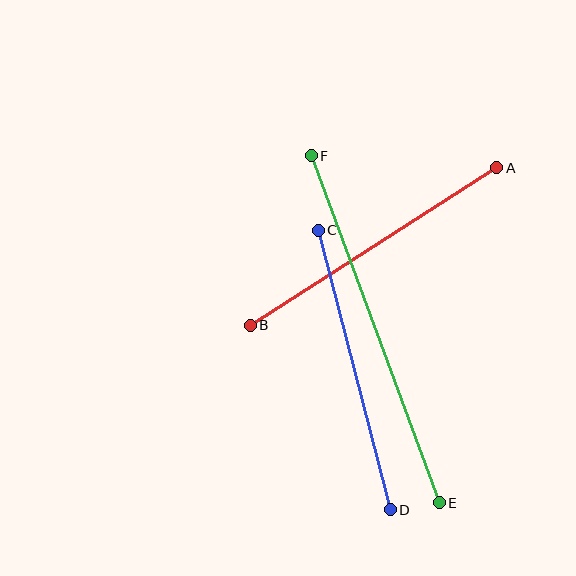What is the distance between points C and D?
The distance is approximately 288 pixels.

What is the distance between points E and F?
The distance is approximately 370 pixels.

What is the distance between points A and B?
The distance is approximately 293 pixels.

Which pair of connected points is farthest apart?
Points E and F are farthest apart.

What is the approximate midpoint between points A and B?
The midpoint is at approximately (373, 246) pixels.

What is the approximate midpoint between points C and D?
The midpoint is at approximately (354, 370) pixels.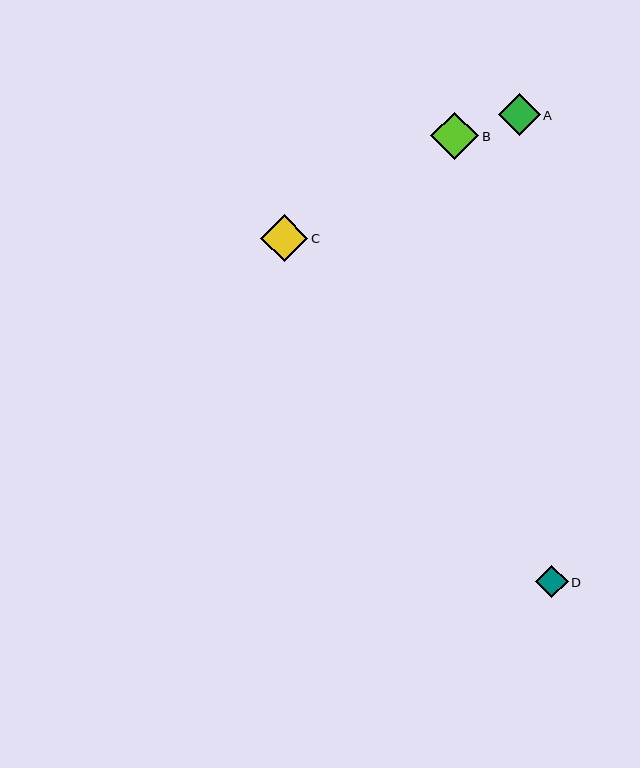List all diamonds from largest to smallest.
From largest to smallest: B, C, A, D.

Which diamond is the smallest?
Diamond D is the smallest with a size of approximately 32 pixels.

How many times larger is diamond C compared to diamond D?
Diamond C is approximately 1.5 times the size of diamond D.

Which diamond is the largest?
Diamond B is the largest with a size of approximately 48 pixels.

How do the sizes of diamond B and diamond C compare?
Diamond B and diamond C are approximately the same size.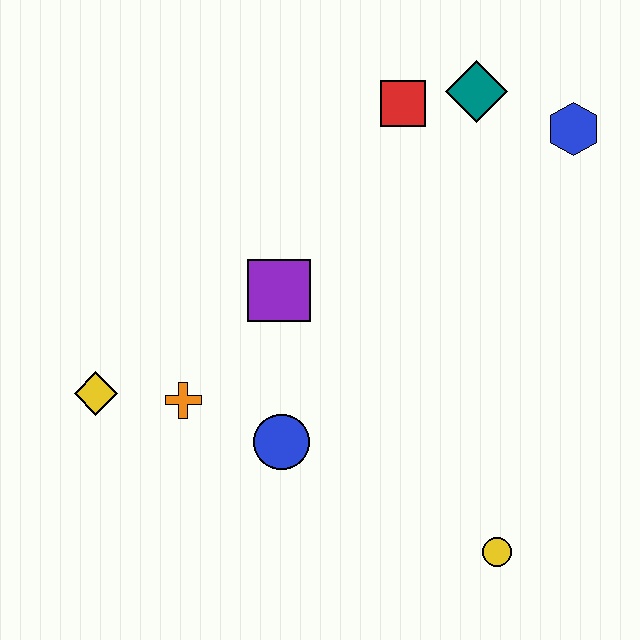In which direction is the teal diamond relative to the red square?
The teal diamond is to the right of the red square.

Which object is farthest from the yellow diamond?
The blue hexagon is farthest from the yellow diamond.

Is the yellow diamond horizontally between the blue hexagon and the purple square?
No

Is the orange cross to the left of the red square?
Yes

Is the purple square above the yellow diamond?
Yes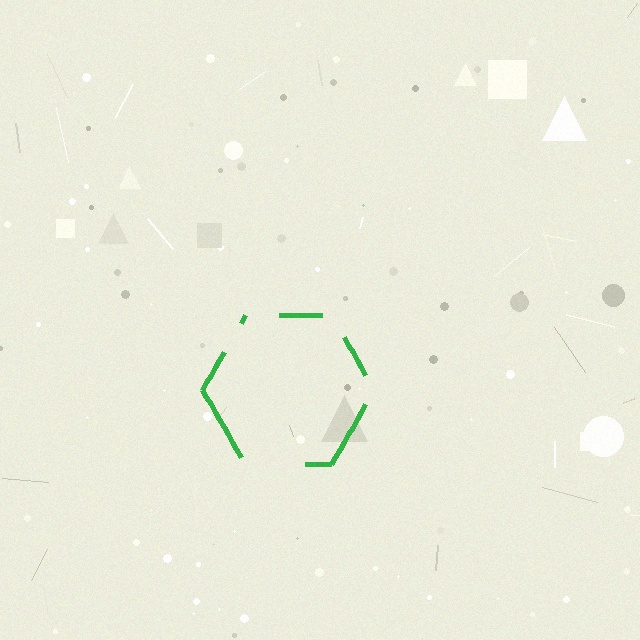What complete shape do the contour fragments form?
The contour fragments form a hexagon.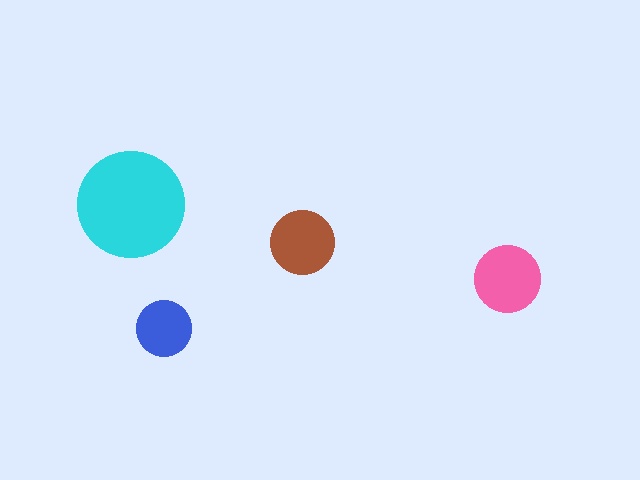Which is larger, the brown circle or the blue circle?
The brown one.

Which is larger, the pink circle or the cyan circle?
The cyan one.